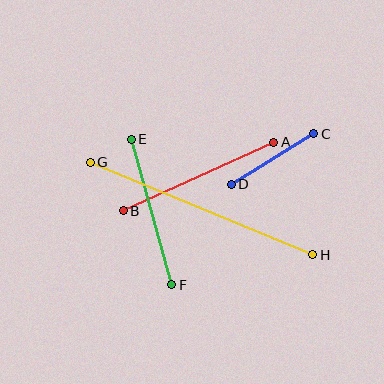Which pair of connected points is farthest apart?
Points G and H are farthest apart.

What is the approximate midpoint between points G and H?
The midpoint is at approximately (201, 208) pixels.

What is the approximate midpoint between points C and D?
The midpoint is at approximately (273, 159) pixels.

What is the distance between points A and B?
The distance is approximately 166 pixels.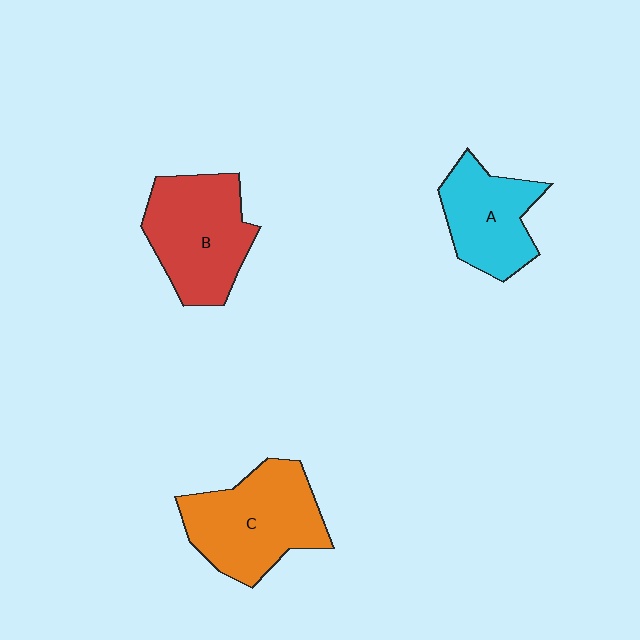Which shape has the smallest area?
Shape A (cyan).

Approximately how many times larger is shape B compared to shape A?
Approximately 1.3 times.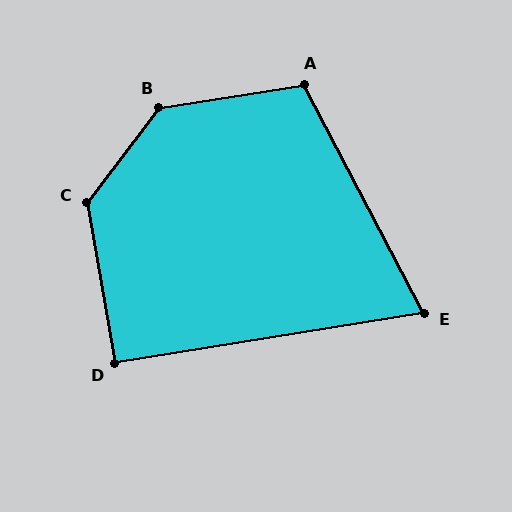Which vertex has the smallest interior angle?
E, at approximately 71 degrees.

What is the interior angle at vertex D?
Approximately 91 degrees (approximately right).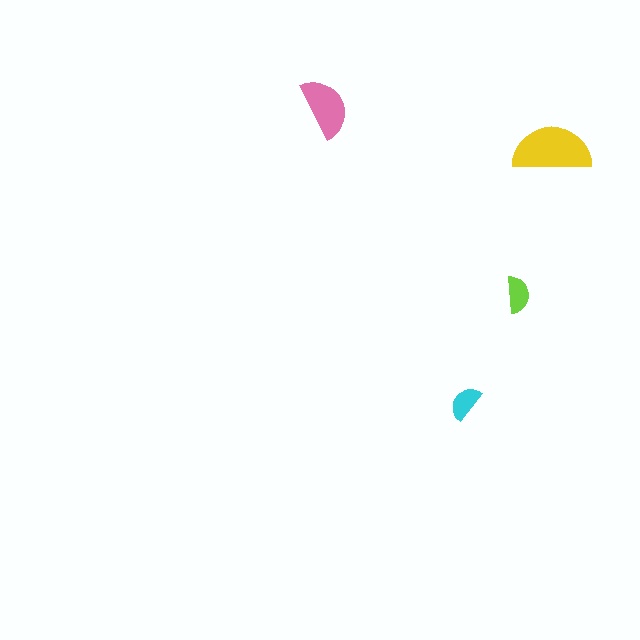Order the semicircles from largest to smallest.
the yellow one, the pink one, the lime one, the cyan one.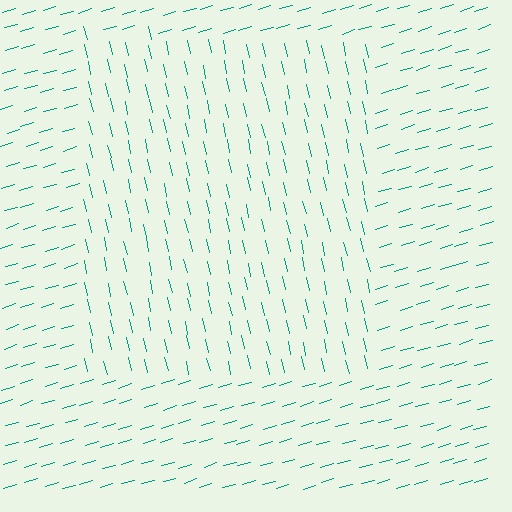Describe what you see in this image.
The image is filled with small teal line segments. A rectangle region in the image has lines oriented differently from the surrounding lines, creating a visible texture boundary.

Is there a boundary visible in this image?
Yes, there is a texture boundary formed by a change in line orientation.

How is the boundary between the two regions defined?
The boundary is defined purely by a change in line orientation (approximately 86 degrees difference). All lines are the same color and thickness.